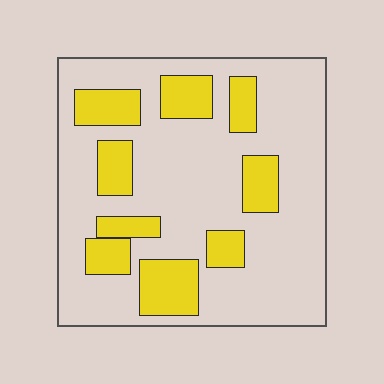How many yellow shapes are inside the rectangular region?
9.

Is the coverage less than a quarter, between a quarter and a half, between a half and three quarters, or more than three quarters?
Between a quarter and a half.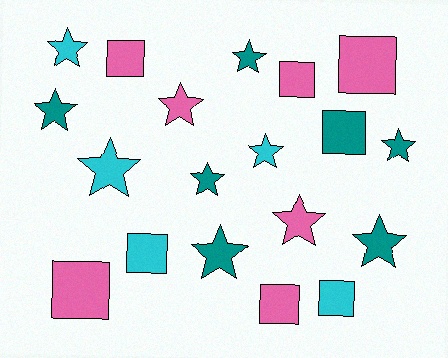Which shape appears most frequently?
Star, with 11 objects.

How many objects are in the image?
There are 19 objects.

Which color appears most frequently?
Pink, with 7 objects.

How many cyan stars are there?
There are 3 cyan stars.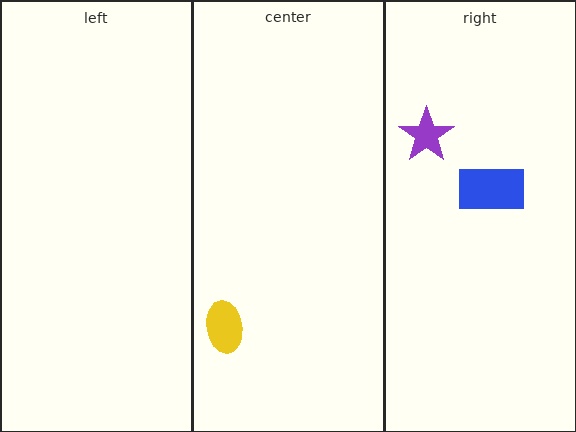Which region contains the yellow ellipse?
The center region.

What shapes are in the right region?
The purple star, the blue rectangle.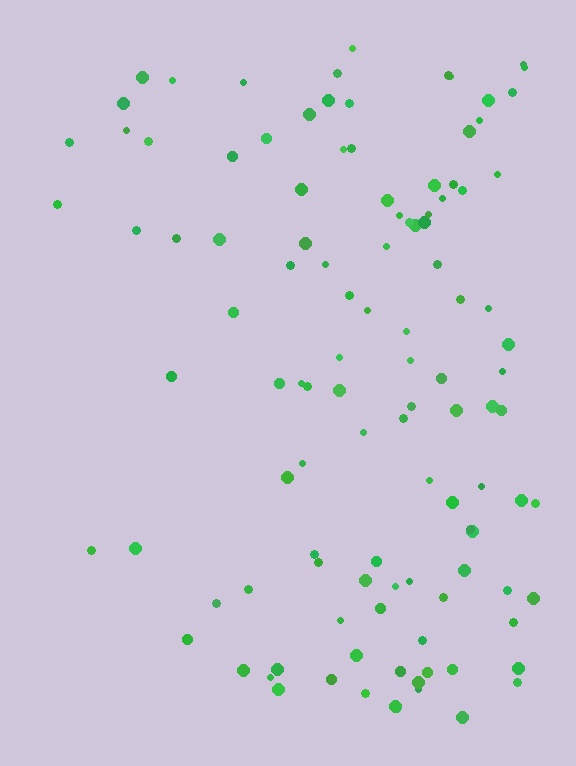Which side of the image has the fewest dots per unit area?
The left.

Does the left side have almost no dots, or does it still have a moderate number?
Still a moderate number, just noticeably fewer than the right.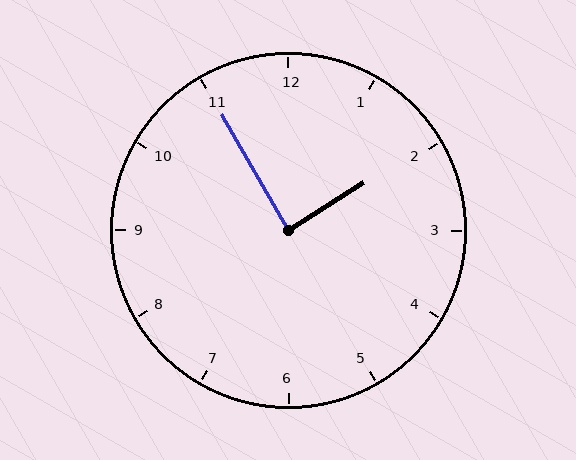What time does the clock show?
1:55.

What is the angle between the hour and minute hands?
Approximately 88 degrees.